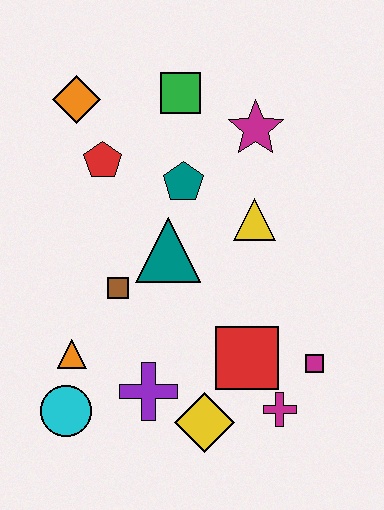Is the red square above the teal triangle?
No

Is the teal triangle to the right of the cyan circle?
Yes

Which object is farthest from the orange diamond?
The magenta cross is farthest from the orange diamond.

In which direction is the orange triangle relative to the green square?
The orange triangle is below the green square.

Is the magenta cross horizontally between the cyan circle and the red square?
No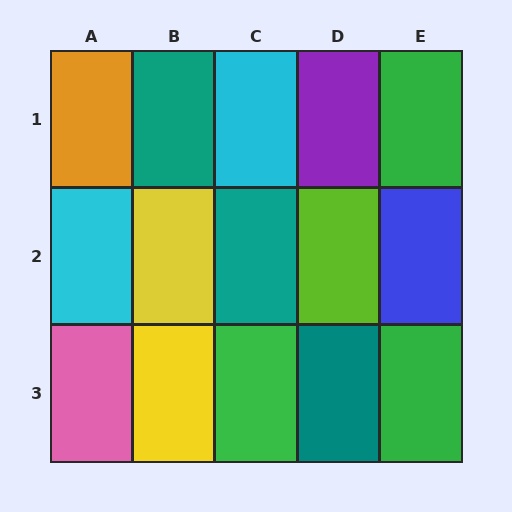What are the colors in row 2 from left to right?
Cyan, yellow, teal, lime, blue.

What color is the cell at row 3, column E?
Green.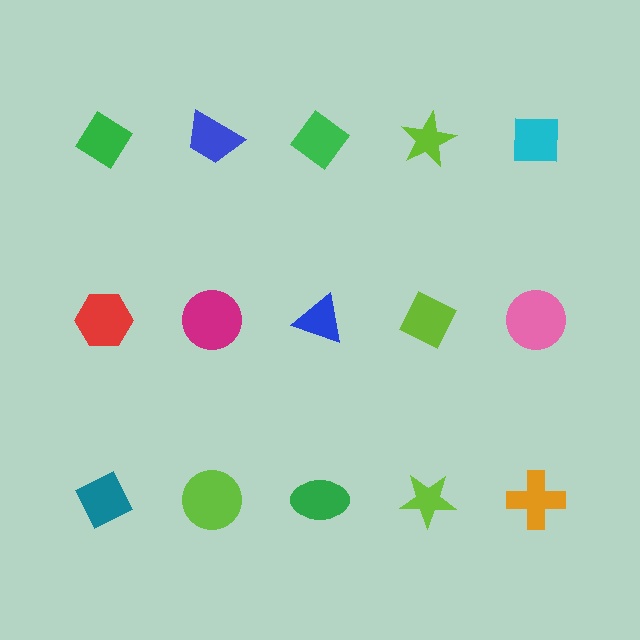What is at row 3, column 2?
A lime circle.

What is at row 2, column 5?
A pink circle.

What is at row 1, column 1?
A green diamond.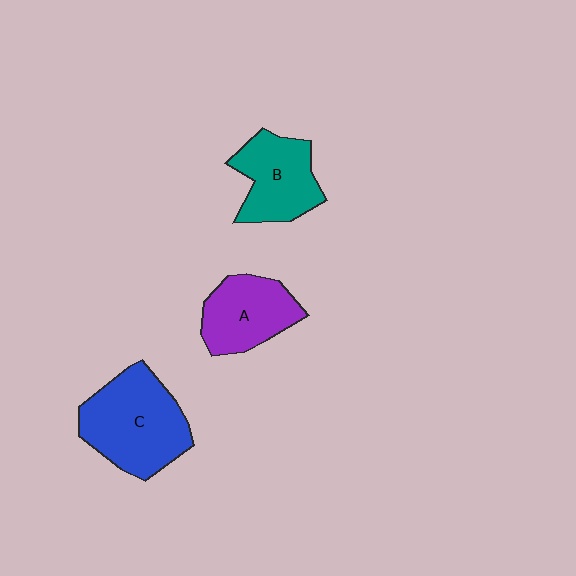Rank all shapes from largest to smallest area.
From largest to smallest: C (blue), B (teal), A (purple).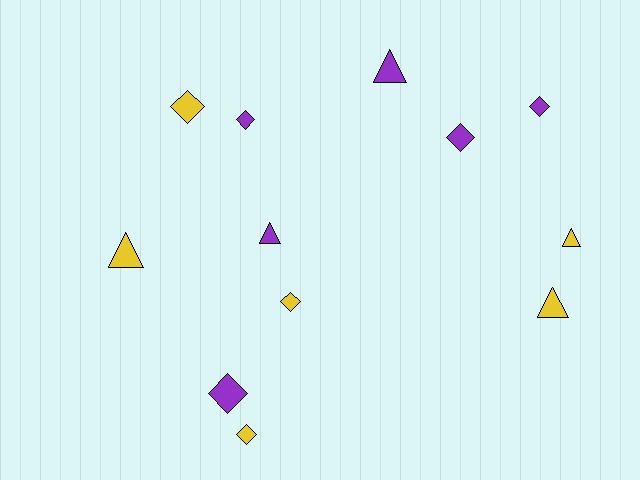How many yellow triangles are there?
There are 3 yellow triangles.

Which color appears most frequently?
Yellow, with 6 objects.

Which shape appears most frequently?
Diamond, with 7 objects.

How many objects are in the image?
There are 12 objects.